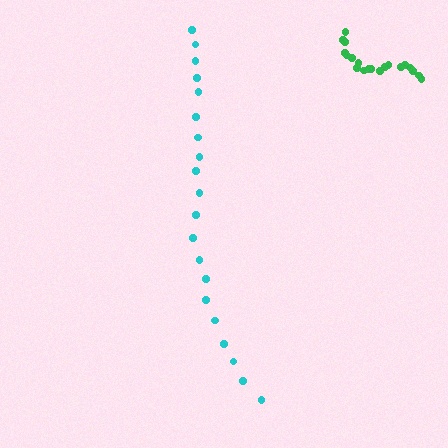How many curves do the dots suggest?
There are 2 distinct paths.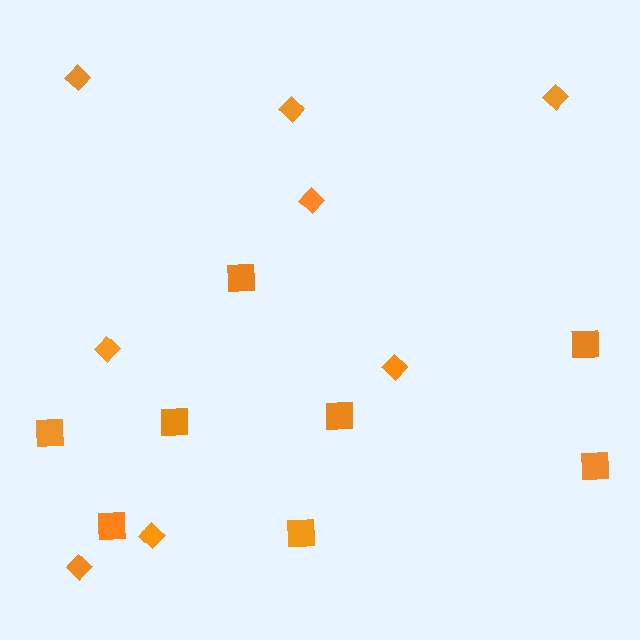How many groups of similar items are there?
There are 2 groups: one group of squares (8) and one group of diamonds (8).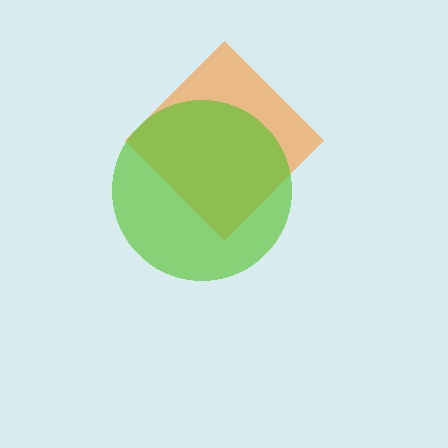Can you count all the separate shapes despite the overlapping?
Yes, there are 2 separate shapes.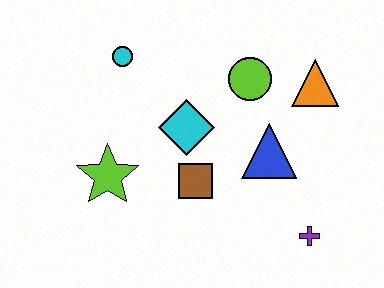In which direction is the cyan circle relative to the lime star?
The cyan circle is above the lime star.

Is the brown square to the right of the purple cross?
No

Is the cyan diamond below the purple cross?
No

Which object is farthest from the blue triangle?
The cyan circle is farthest from the blue triangle.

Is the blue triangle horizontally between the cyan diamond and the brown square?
No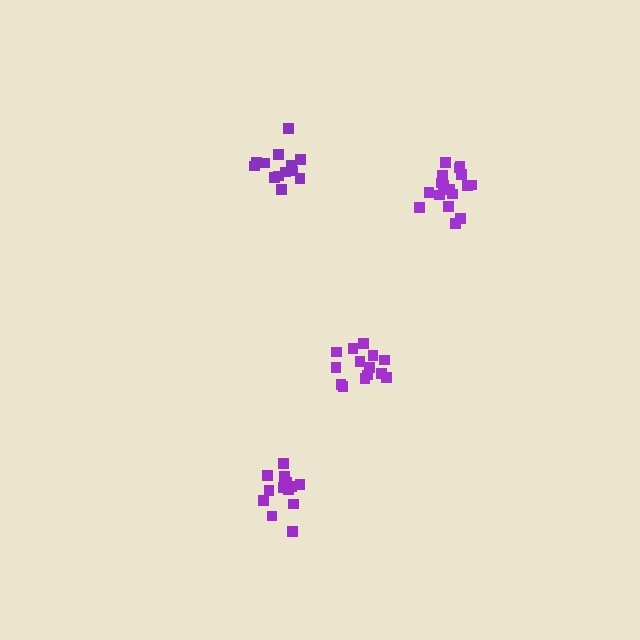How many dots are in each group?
Group 1: 14 dots, Group 2: 13 dots, Group 3: 13 dots, Group 4: 17 dots (57 total).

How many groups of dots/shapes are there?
There are 4 groups.